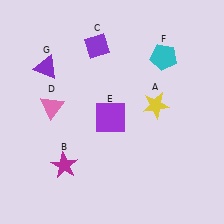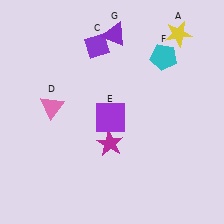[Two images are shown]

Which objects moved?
The objects that moved are: the yellow star (A), the magenta star (B), the purple triangle (G).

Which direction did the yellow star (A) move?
The yellow star (A) moved up.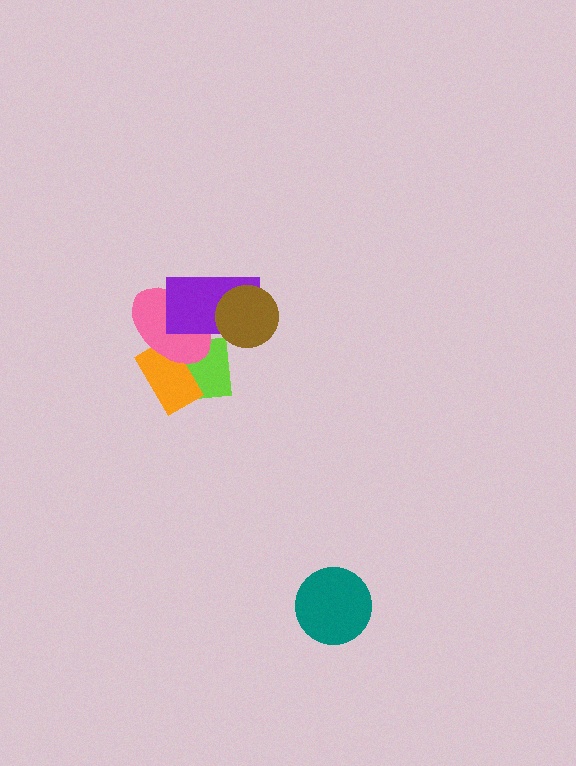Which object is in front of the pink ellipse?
The purple rectangle is in front of the pink ellipse.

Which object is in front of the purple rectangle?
The brown circle is in front of the purple rectangle.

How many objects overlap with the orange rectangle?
2 objects overlap with the orange rectangle.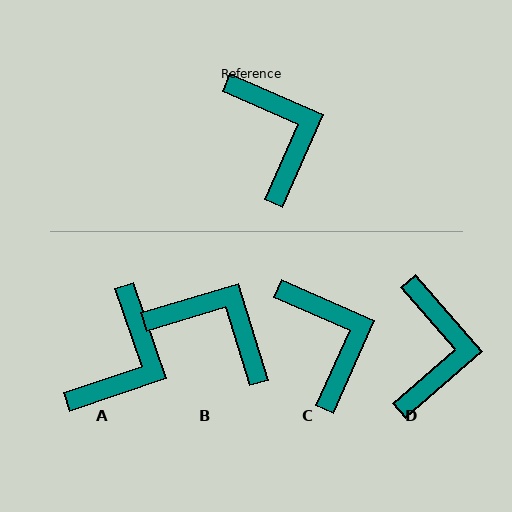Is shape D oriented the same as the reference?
No, it is off by about 25 degrees.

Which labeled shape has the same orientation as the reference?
C.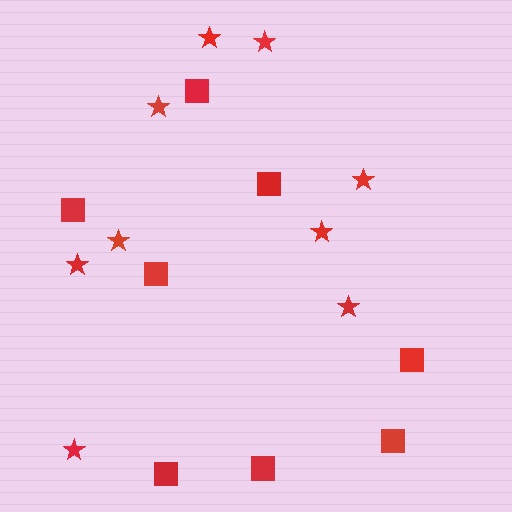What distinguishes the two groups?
There are 2 groups: one group of squares (8) and one group of stars (9).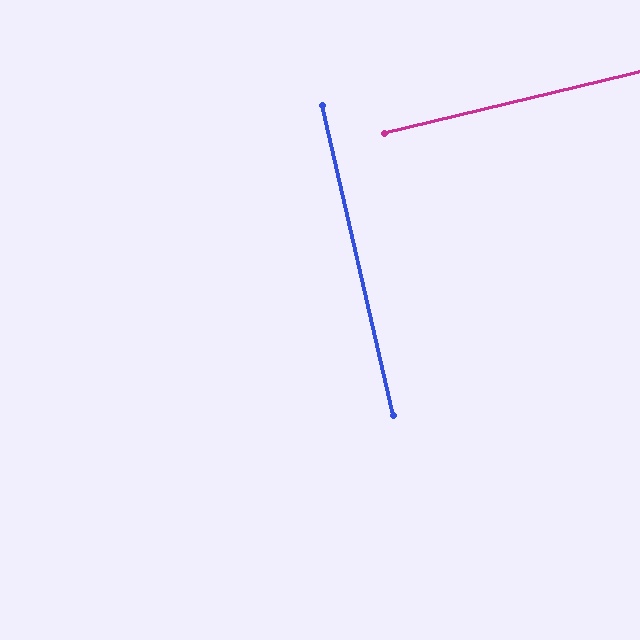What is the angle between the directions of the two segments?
Approximately 90 degrees.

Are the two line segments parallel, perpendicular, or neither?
Perpendicular — they meet at approximately 90°.